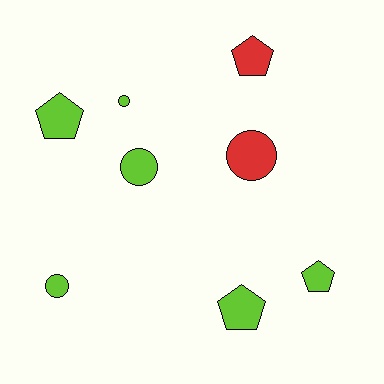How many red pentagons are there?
There is 1 red pentagon.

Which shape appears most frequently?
Circle, with 4 objects.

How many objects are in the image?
There are 8 objects.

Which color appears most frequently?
Lime, with 6 objects.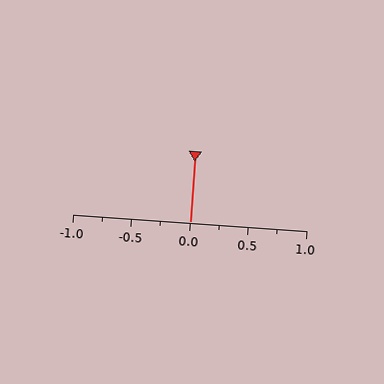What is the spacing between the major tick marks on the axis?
The major ticks are spaced 0.5 apart.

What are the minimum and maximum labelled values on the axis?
The axis runs from -1.0 to 1.0.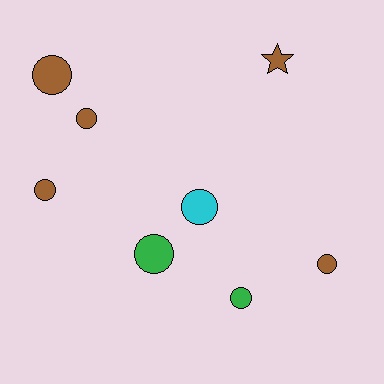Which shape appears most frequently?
Circle, with 7 objects.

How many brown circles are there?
There are 4 brown circles.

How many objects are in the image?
There are 8 objects.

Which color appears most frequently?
Brown, with 5 objects.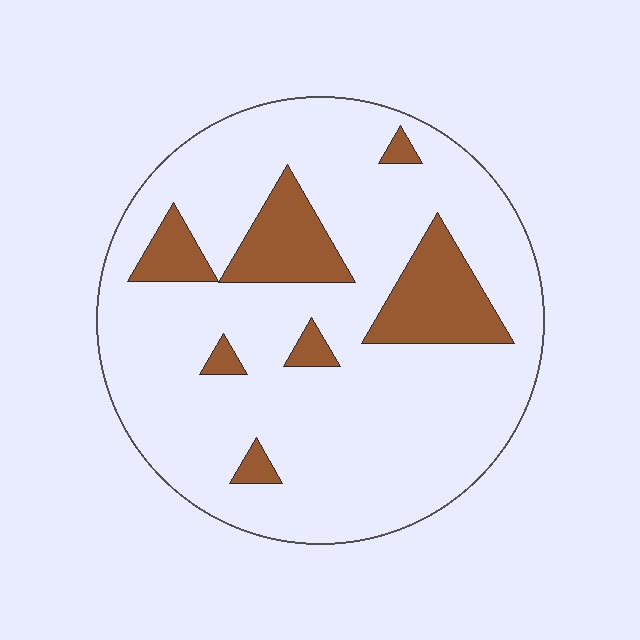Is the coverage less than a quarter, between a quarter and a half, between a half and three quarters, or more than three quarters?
Less than a quarter.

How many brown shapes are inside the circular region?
7.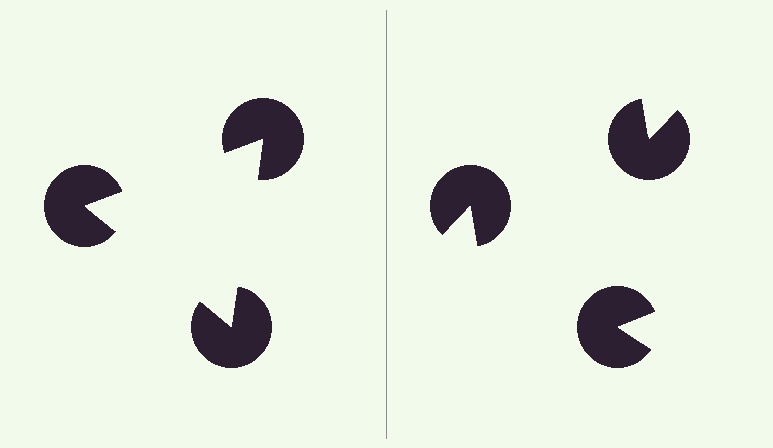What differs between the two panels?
The pac-man discs are positioned identically on both sides; only the wedge orientations differ. On the left they align to a triangle; on the right they are misaligned.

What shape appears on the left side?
An illusory triangle.